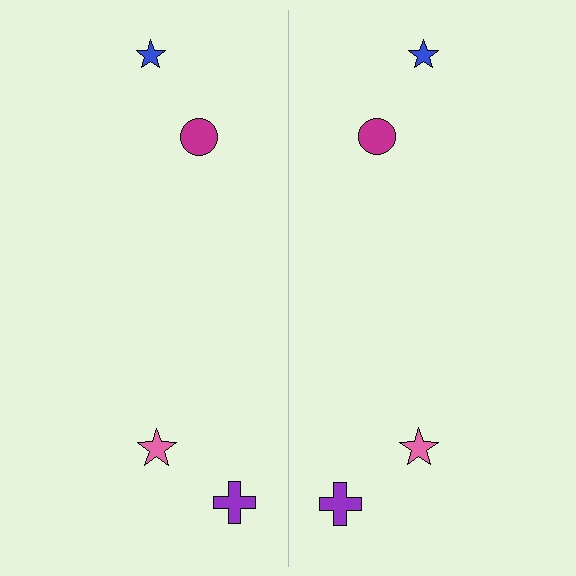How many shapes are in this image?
There are 8 shapes in this image.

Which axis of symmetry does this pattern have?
The pattern has a vertical axis of symmetry running through the center of the image.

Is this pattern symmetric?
Yes, this pattern has bilateral (reflection) symmetry.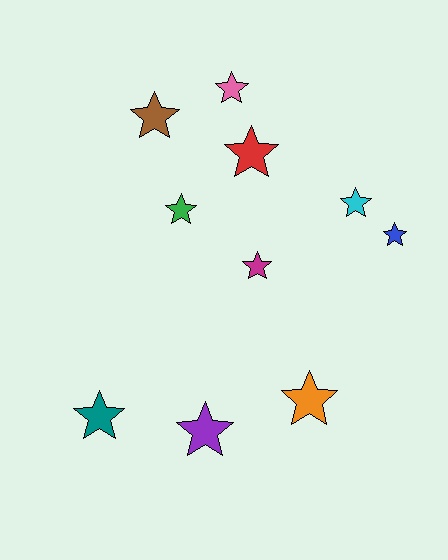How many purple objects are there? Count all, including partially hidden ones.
There is 1 purple object.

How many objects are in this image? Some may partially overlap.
There are 10 objects.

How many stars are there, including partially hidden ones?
There are 10 stars.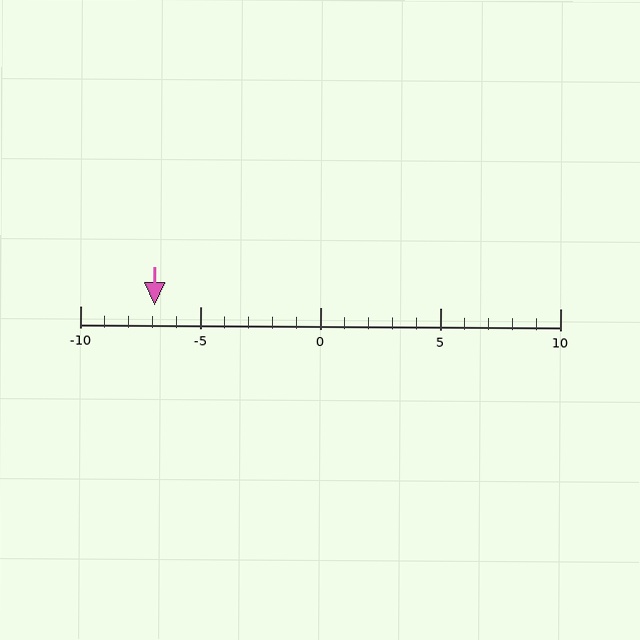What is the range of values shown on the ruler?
The ruler shows values from -10 to 10.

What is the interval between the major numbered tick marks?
The major tick marks are spaced 5 units apart.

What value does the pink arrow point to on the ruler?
The pink arrow points to approximately -7.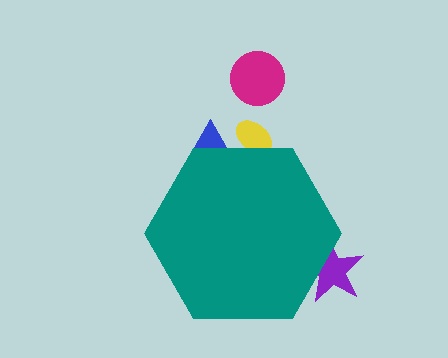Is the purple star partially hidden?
Yes, the purple star is partially hidden behind the teal hexagon.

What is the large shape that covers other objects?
A teal hexagon.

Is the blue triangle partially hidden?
Yes, the blue triangle is partially hidden behind the teal hexagon.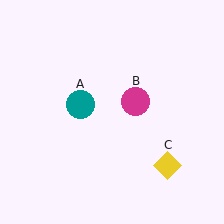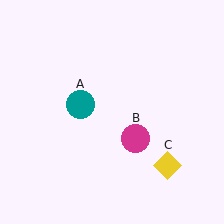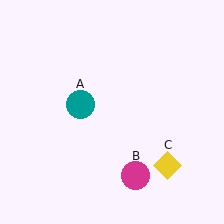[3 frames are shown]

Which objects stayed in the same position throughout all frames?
Teal circle (object A) and yellow diamond (object C) remained stationary.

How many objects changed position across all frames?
1 object changed position: magenta circle (object B).